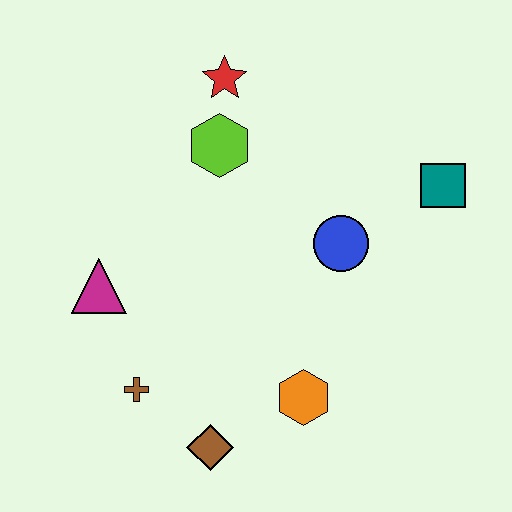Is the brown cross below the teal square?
Yes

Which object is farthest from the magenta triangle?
The teal square is farthest from the magenta triangle.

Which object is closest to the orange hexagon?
The brown diamond is closest to the orange hexagon.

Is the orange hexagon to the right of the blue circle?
No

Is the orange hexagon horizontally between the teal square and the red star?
Yes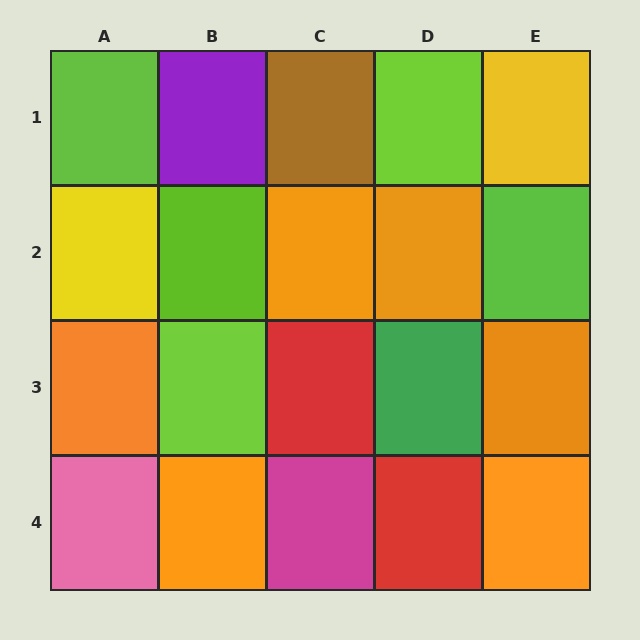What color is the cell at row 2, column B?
Lime.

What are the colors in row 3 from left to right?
Orange, lime, red, green, orange.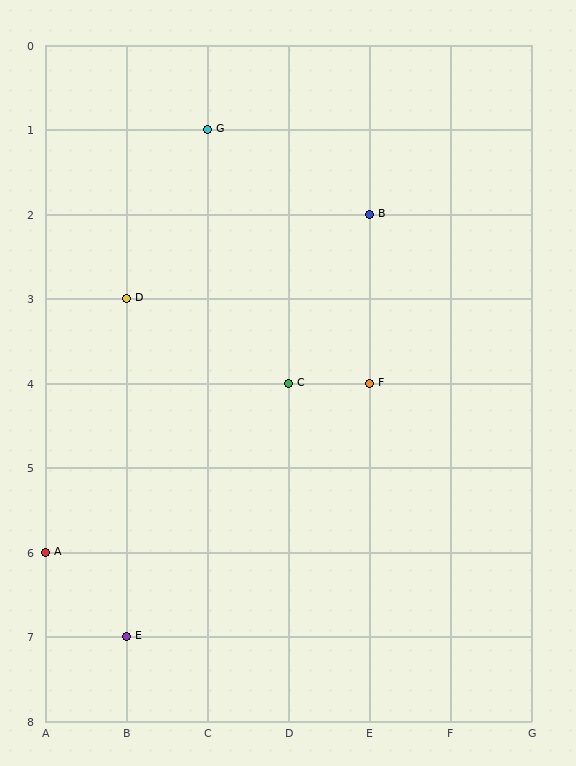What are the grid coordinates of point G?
Point G is at grid coordinates (C, 1).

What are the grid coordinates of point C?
Point C is at grid coordinates (D, 4).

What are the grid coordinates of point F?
Point F is at grid coordinates (E, 4).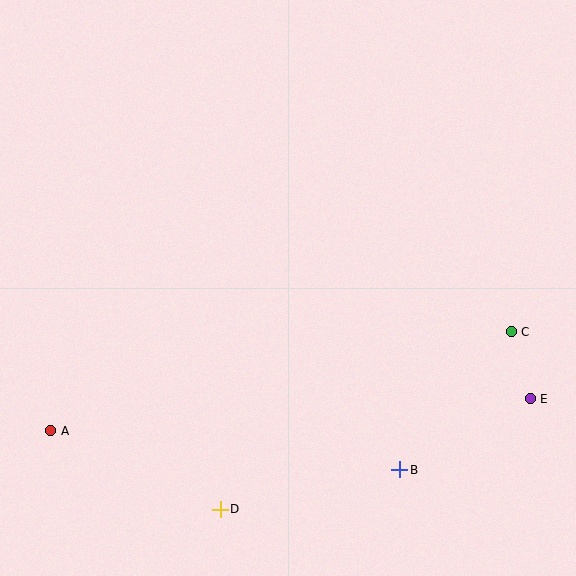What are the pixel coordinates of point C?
Point C is at (511, 332).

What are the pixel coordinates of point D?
Point D is at (220, 509).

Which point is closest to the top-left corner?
Point A is closest to the top-left corner.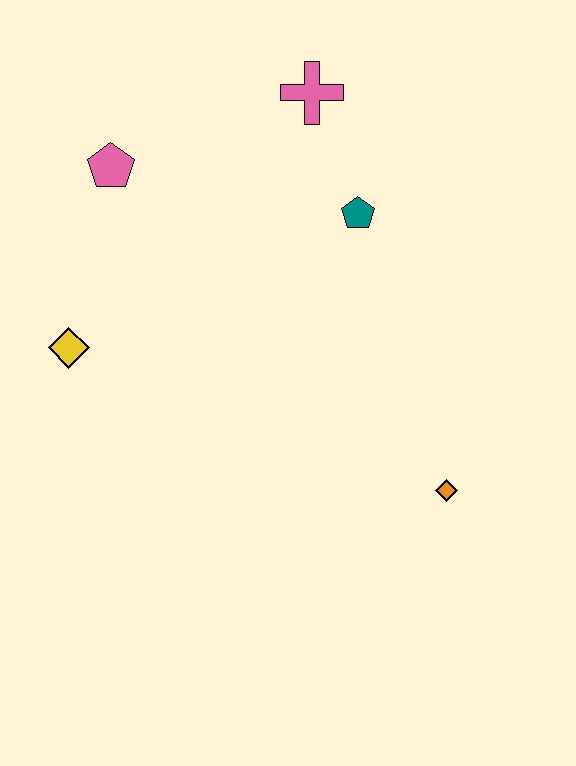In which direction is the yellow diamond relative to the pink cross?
The yellow diamond is below the pink cross.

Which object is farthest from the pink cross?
The orange diamond is farthest from the pink cross.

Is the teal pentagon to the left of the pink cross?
No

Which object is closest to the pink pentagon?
The yellow diamond is closest to the pink pentagon.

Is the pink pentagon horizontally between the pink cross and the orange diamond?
No